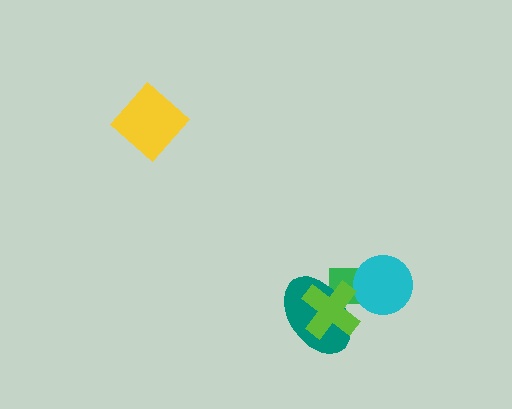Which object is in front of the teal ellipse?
The lime cross is in front of the teal ellipse.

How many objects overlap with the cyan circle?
1 object overlaps with the cyan circle.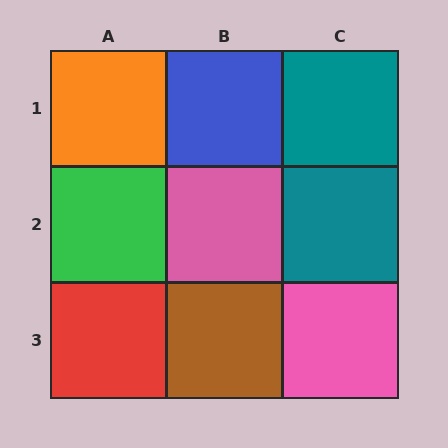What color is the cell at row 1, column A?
Orange.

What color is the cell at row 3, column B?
Brown.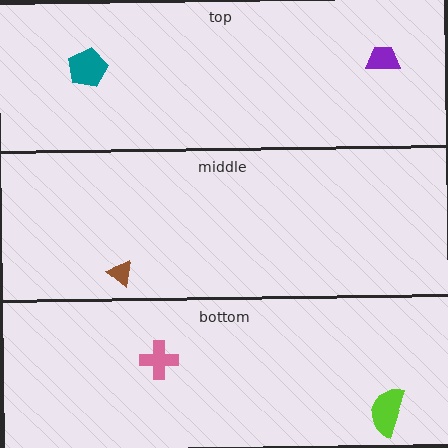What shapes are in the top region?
The purple trapezoid, the teal pentagon.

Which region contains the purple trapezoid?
The top region.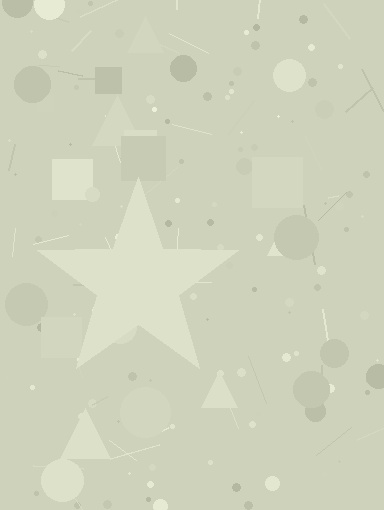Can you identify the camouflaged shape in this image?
The camouflaged shape is a star.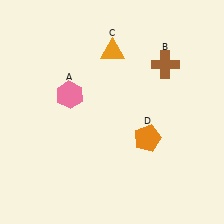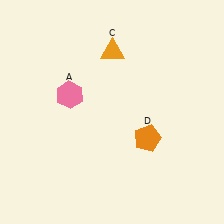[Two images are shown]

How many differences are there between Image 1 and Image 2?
There is 1 difference between the two images.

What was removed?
The brown cross (B) was removed in Image 2.